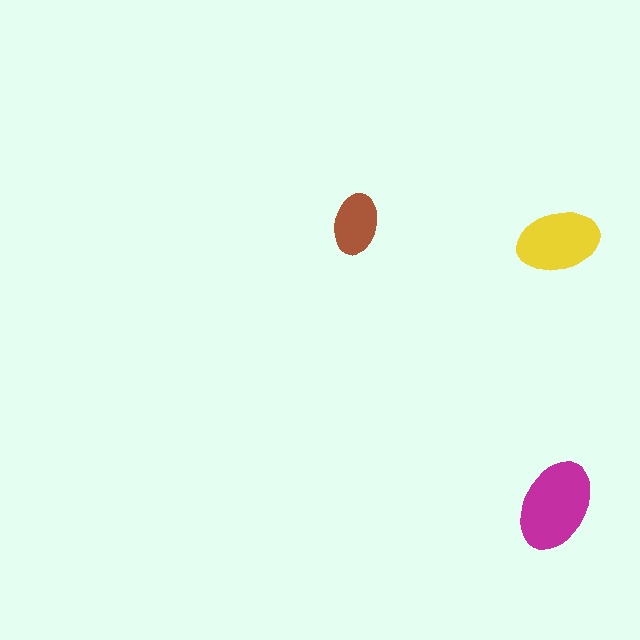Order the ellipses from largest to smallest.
the magenta one, the yellow one, the brown one.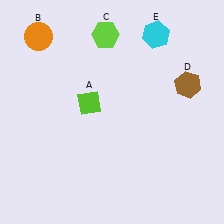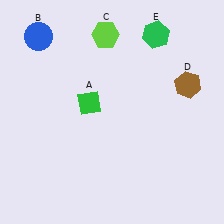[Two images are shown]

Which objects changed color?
A changed from lime to green. B changed from orange to blue. E changed from cyan to green.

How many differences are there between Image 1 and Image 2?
There are 3 differences between the two images.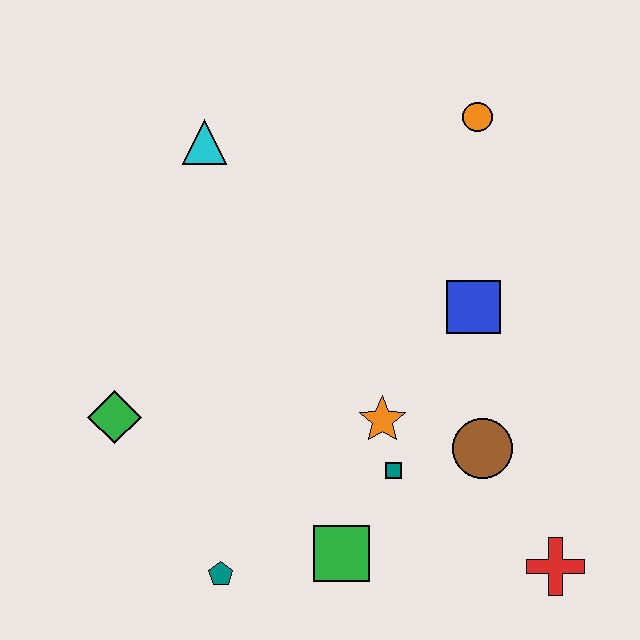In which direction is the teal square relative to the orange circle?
The teal square is below the orange circle.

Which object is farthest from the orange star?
The cyan triangle is farthest from the orange star.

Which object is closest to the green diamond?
The teal pentagon is closest to the green diamond.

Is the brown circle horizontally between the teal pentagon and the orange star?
No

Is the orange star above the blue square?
No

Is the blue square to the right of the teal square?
Yes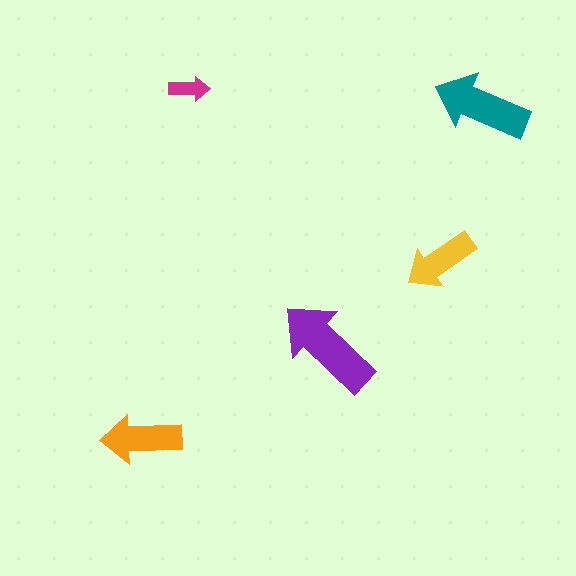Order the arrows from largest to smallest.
the purple one, the teal one, the orange one, the yellow one, the magenta one.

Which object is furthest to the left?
The orange arrow is leftmost.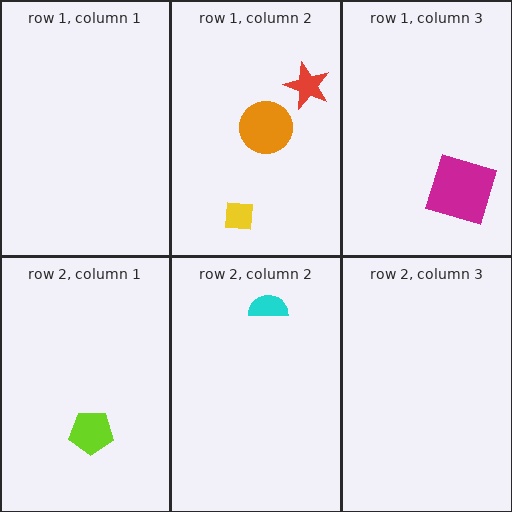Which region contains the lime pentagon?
The row 2, column 1 region.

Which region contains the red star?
The row 1, column 2 region.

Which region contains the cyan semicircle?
The row 2, column 2 region.